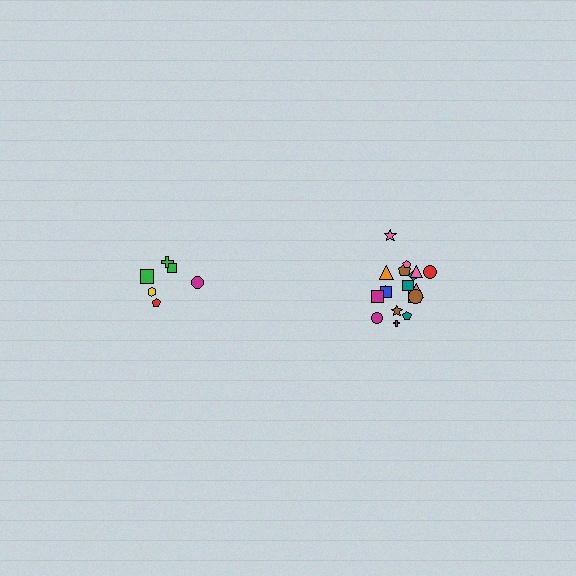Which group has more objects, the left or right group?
The right group.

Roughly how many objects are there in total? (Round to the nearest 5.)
Roughly 25 objects in total.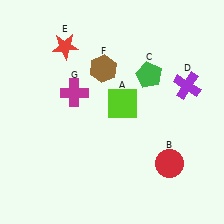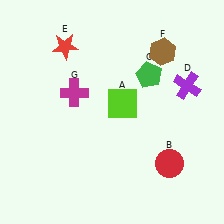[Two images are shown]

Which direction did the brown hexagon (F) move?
The brown hexagon (F) moved right.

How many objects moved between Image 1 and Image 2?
1 object moved between the two images.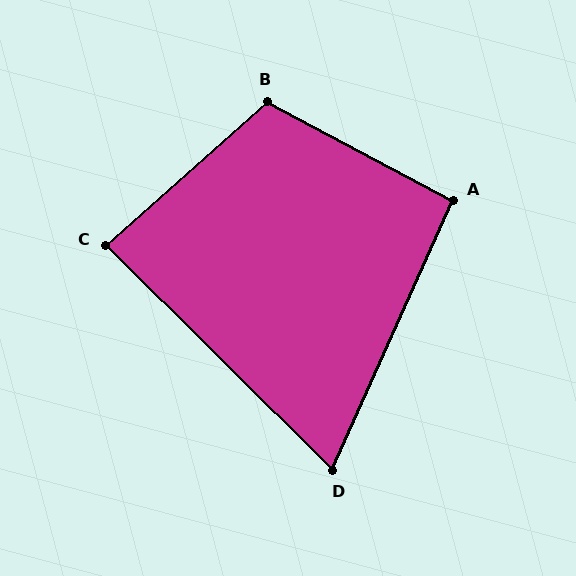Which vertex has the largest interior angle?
B, at approximately 111 degrees.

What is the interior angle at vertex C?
Approximately 86 degrees (approximately right).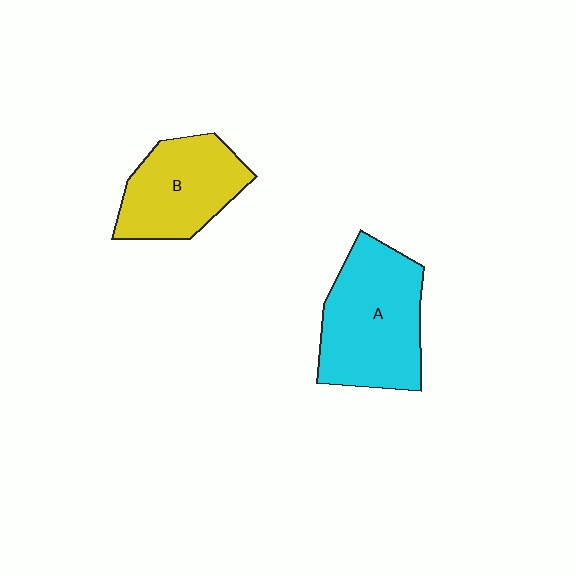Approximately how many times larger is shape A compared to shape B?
Approximately 1.3 times.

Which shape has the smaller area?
Shape B (yellow).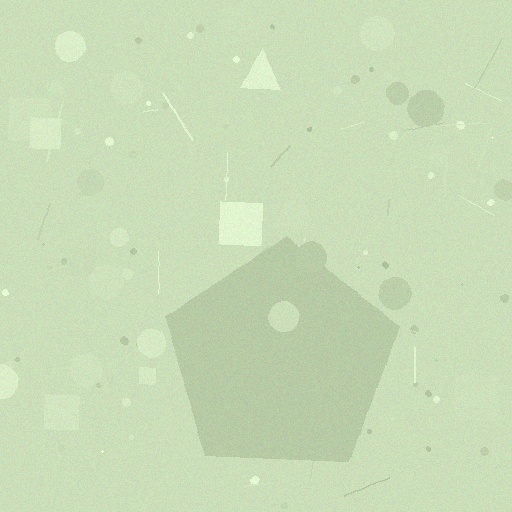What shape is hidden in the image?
A pentagon is hidden in the image.